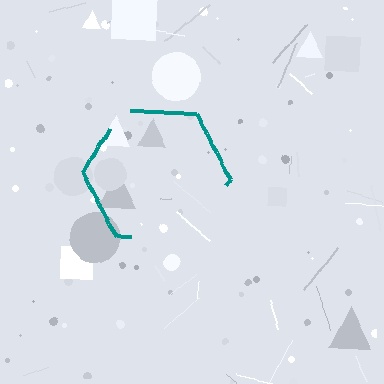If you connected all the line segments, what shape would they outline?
They would outline a hexagon.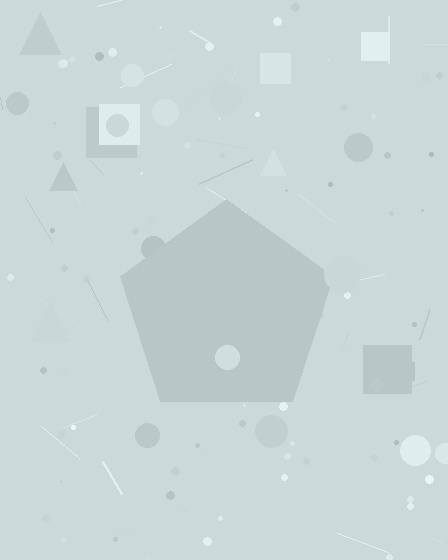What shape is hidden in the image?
A pentagon is hidden in the image.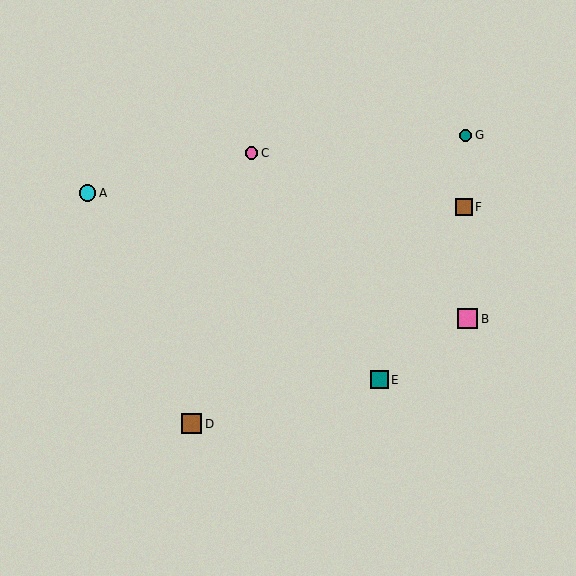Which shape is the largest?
The pink square (labeled B) is the largest.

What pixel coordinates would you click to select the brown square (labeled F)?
Click at (464, 207) to select the brown square F.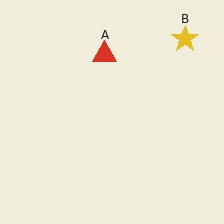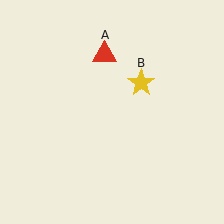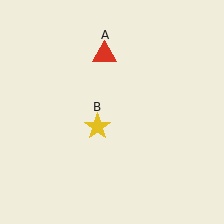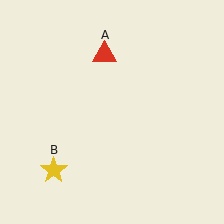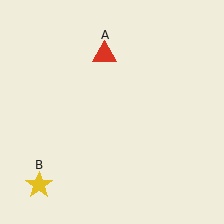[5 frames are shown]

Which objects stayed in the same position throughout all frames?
Red triangle (object A) remained stationary.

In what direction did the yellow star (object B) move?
The yellow star (object B) moved down and to the left.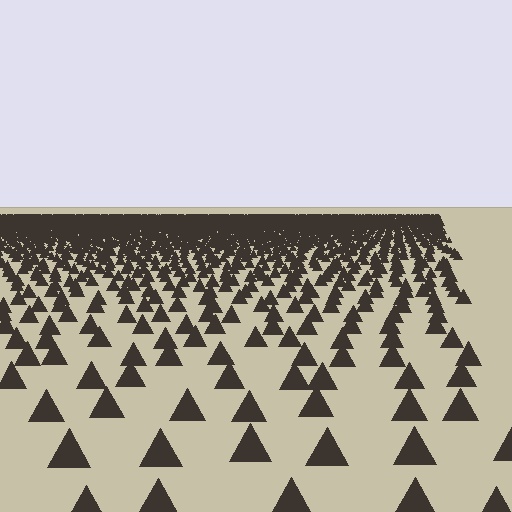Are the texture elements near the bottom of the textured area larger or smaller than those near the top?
Larger. Near the bottom, elements are closer to the viewer and appear at a bigger on-screen size.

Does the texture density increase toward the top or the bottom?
Density increases toward the top.